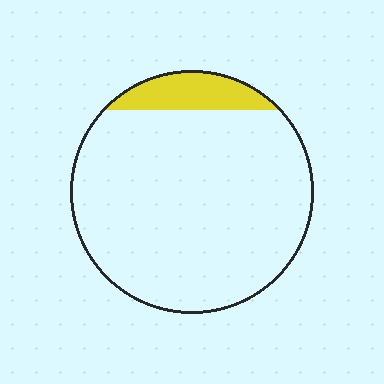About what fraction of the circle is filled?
About one tenth (1/10).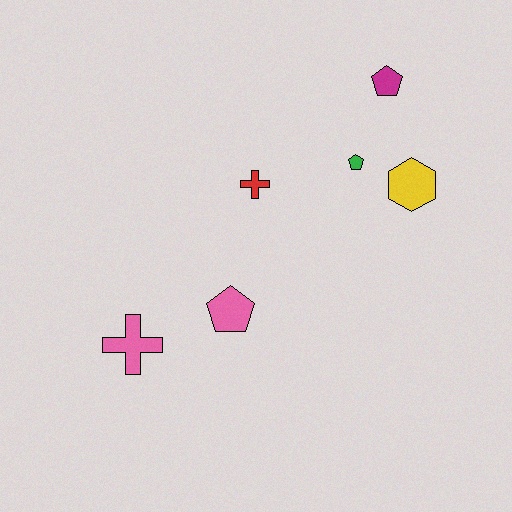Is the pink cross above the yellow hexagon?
No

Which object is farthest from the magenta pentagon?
The pink cross is farthest from the magenta pentagon.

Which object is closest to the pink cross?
The pink pentagon is closest to the pink cross.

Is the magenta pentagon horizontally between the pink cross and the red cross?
No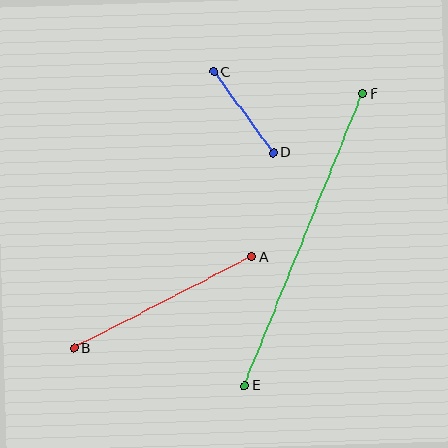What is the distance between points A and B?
The distance is approximately 200 pixels.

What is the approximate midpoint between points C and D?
The midpoint is at approximately (243, 112) pixels.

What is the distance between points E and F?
The distance is approximately 315 pixels.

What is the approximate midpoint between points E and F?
The midpoint is at approximately (304, 240) pixels.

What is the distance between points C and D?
The distance is approximately 100 pixels.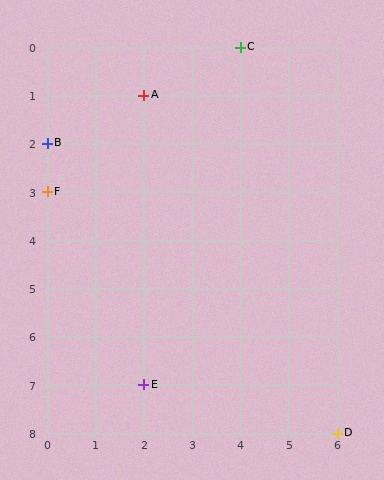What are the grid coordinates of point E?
Point E is at grid coordinates (2, 7).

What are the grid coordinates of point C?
Point C is at grid coordinates (4, 0).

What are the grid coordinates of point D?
Point D is at grid coordinates (6, 8).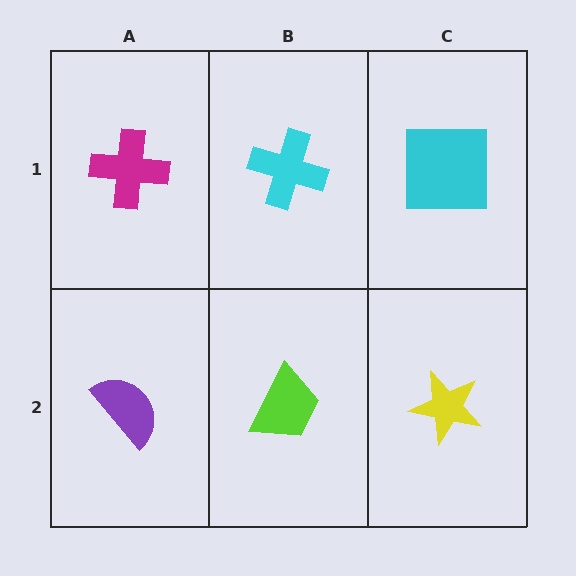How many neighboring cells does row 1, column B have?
3.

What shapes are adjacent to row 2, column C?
A cyan square (row 1, column C), a lime trapezoid (row 2, column B).